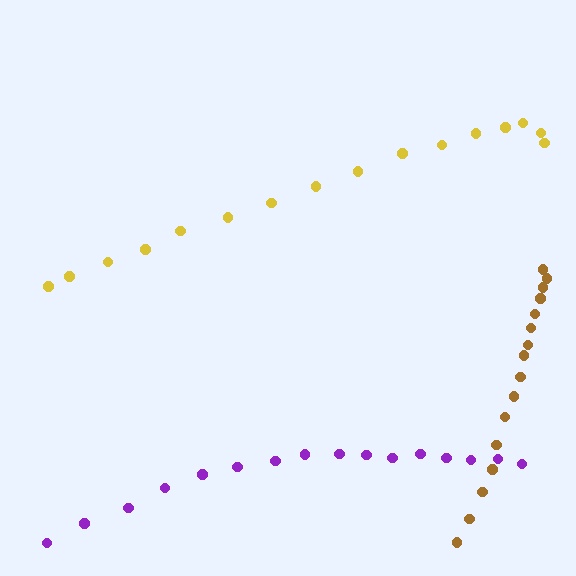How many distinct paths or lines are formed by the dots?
There are 3 distinct paths.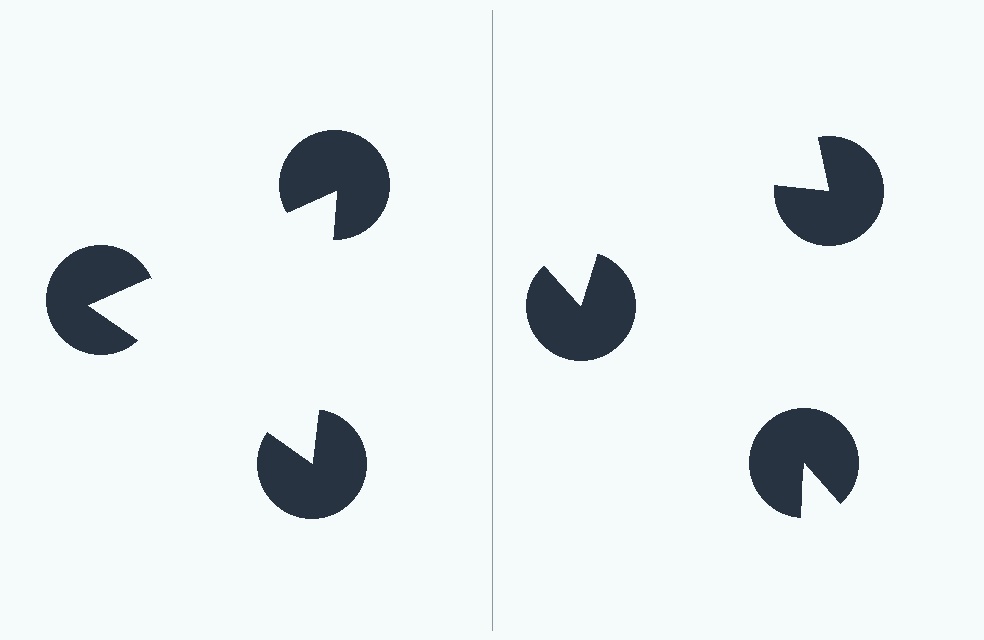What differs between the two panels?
The pac-man discs are positioned identically on both sides; only the wedge orientations differ. On the left they align to a triangle; on the right they are misaligned.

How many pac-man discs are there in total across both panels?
6 — 3 on each side.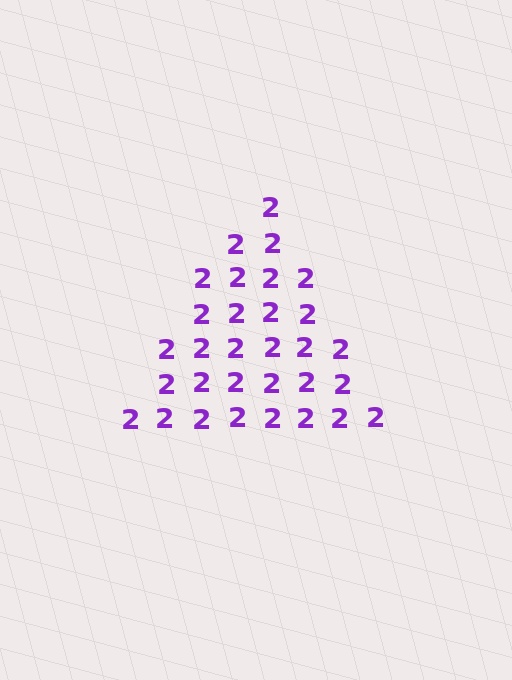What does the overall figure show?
The overall figure shows a triangle.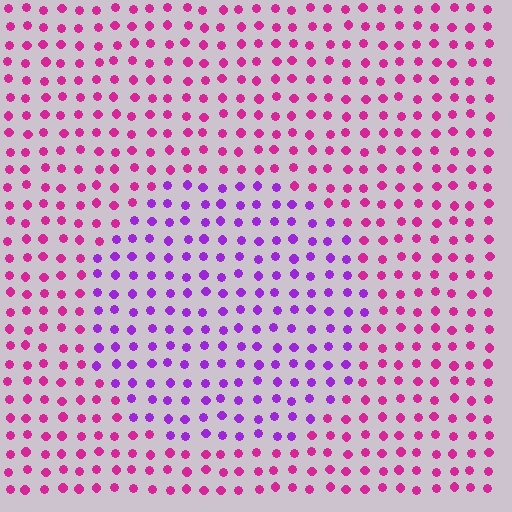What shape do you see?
I see a circle.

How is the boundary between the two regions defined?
The boundary is defined purely by a slight shift in hue (about 41 degrees). Spacing, size, and orientation are identical on both sides.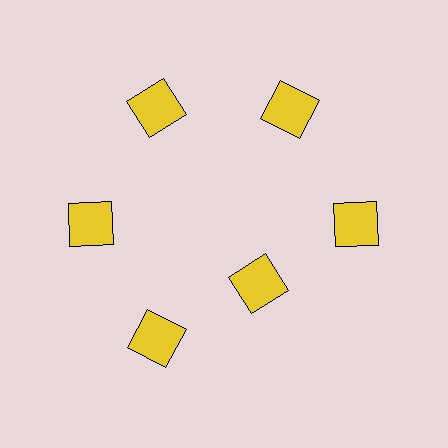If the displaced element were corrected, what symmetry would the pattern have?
It would have 6-fold rotational symmetry — the pattern would map onto itself every 60 degrees.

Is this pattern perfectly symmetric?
No. The 6 yellow squares are arranged in a ring, but one element near the 5 o'clock position is pulled inward toward the center, breaking the 6-fold rotational symmetry.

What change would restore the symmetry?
The symmetry would be restored by moving it outward, back onto the ring so that all 6 squares sit at equal angles and equal distance from the center.